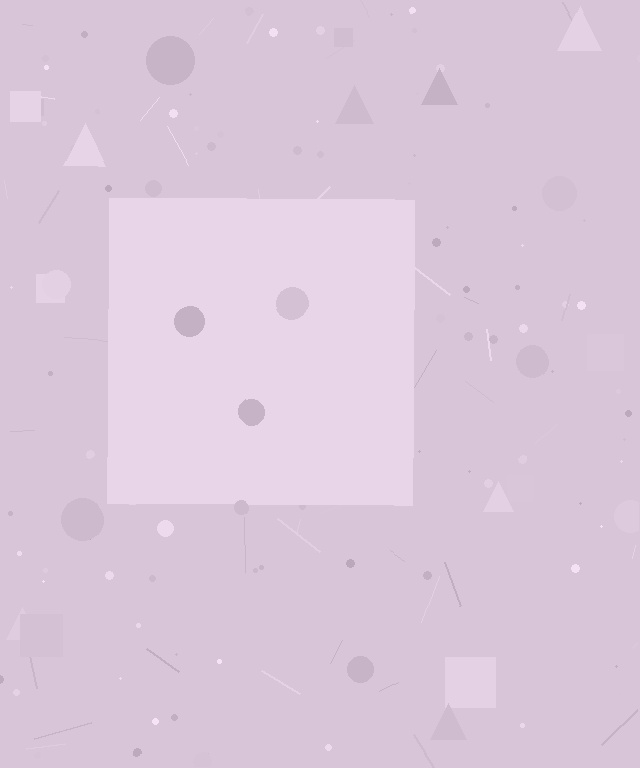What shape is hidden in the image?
A square is hidden in the image.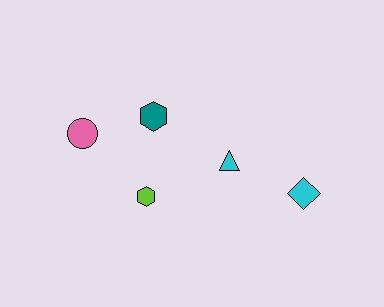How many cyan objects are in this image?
There are 2 cyan objects.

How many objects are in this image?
There are 5 objects.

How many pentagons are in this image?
There are no pentagons.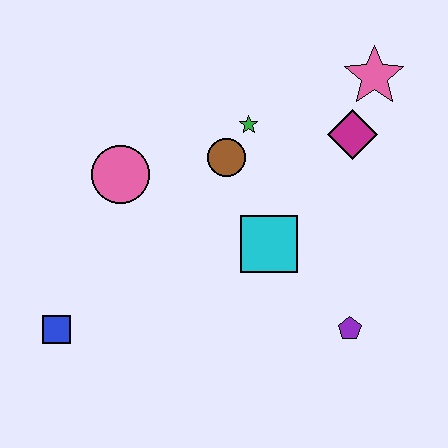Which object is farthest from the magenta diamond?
The blue square is farthest from the magenta diamond.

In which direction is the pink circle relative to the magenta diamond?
The pink circle is to the left of the magenta diamond.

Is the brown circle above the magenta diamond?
No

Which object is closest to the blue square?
The pink circle is closest to the blue square.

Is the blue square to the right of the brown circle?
No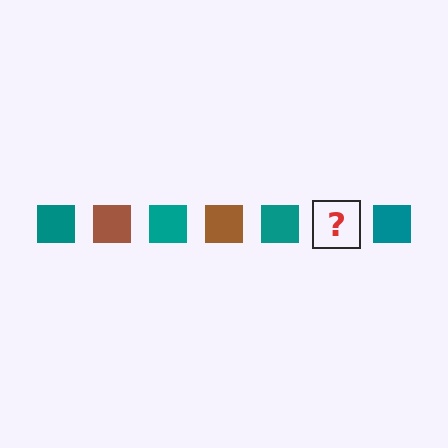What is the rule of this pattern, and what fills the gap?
The rule is that the pattern cycles through teal, brown squares. The gap should be filled with a brown square.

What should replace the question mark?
The question mark should be replaced with a brown square.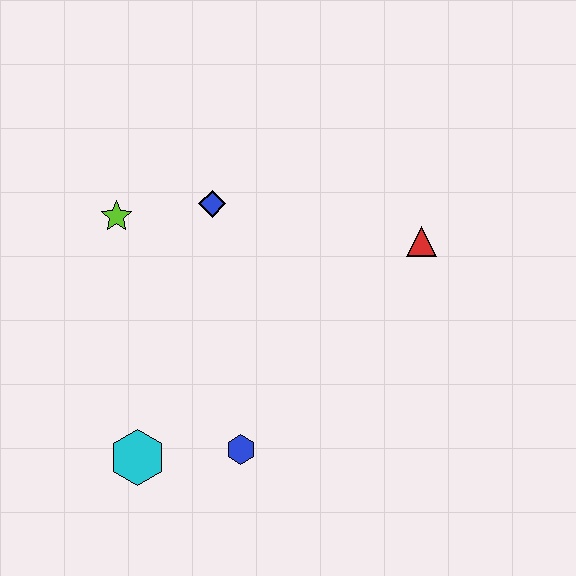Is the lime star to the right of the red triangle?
No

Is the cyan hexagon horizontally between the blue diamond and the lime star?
Yes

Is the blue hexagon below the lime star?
Yes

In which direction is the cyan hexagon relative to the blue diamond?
The cyan hexagon is below the blue diamond.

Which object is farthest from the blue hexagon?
The red triangle is farthest from the blue hexagon.